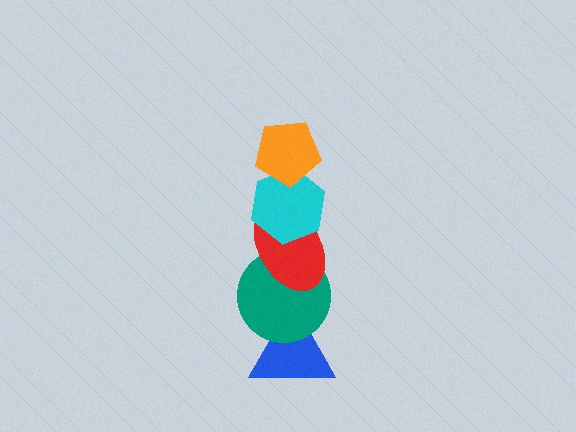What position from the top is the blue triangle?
The blue triangle is 5th from the top.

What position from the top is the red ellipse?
The red ellipse is 3rd from the top.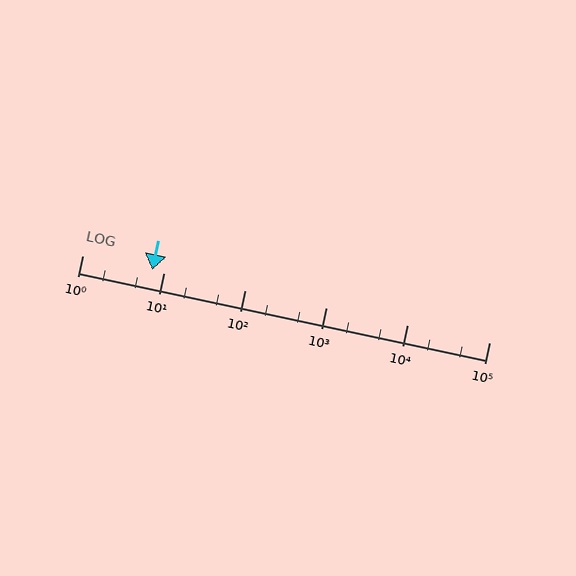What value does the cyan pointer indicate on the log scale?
The pointer indicates approximately 7.3.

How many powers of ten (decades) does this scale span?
The scale spans 5 decades, from 1 to 100000.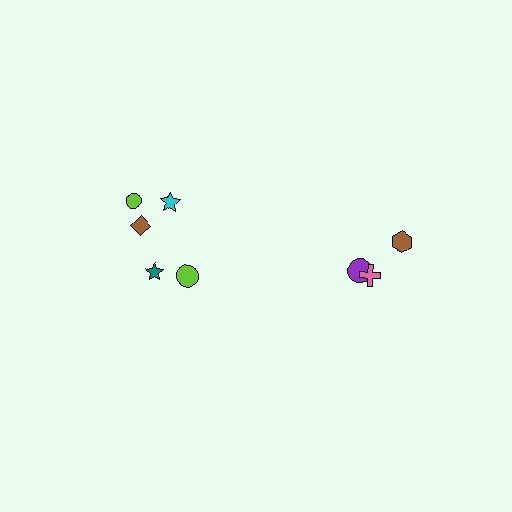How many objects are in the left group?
There are 5 objects.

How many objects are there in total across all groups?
There are 8 objects.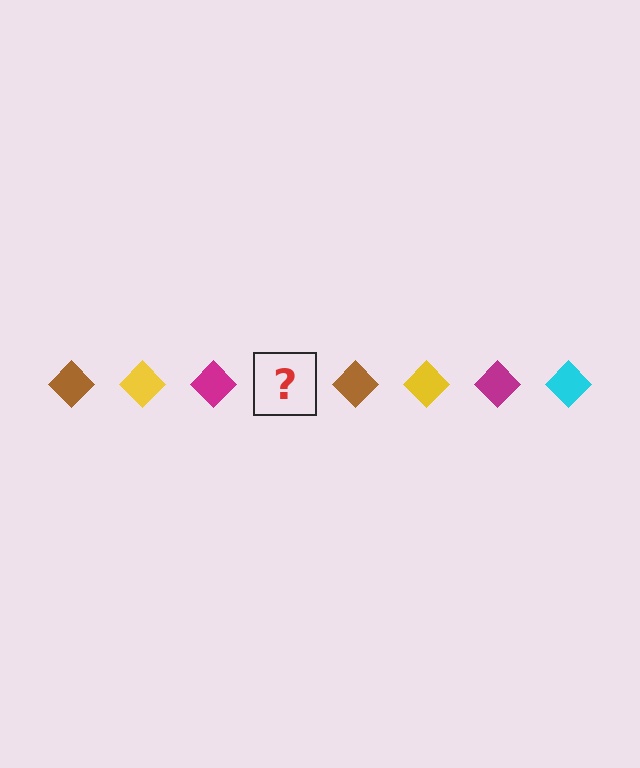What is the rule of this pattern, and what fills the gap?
The rule is that the pattern cycles through brown, yellow, magenta, cyan diamonds. The gap should be filled with a cyan diamond.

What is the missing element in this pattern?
The missing element is a cyan diamond.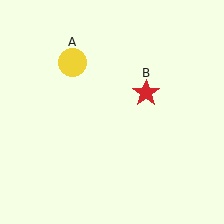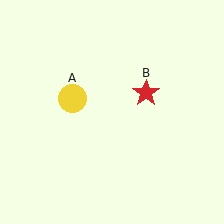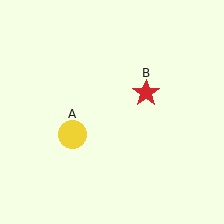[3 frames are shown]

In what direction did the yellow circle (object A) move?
The yellow circle (object A) moved down.